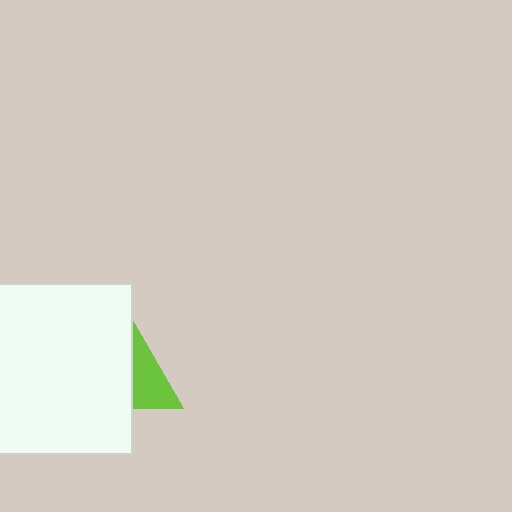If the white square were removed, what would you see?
You would see the complete lime triangle.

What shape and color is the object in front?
The object in front is a white square.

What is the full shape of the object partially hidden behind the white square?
The partially hidden object is a lime triangle.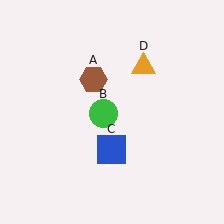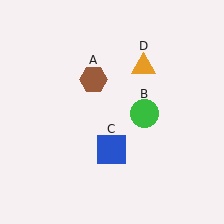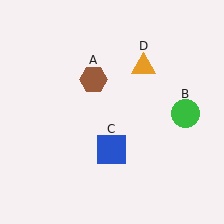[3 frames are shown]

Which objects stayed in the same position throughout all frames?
Brown hexagon (object A) and blue square (object C) and orange triangle (object D) remained stationary.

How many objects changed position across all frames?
1 object changed position: green circle (object B).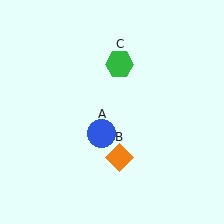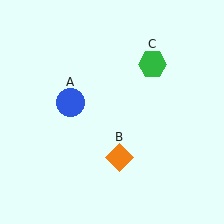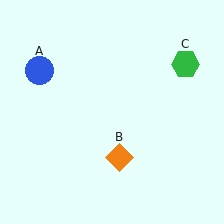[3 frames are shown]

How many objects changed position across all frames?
2 objects changed position: blue circle (object A), green hexagon (object C).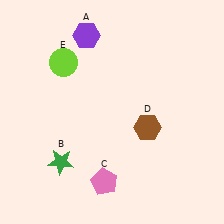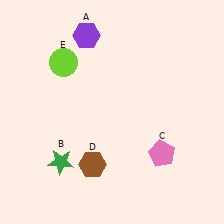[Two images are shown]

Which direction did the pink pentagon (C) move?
The pink pentagon (C) moved right.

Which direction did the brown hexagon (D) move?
The brown hexagon (D) moved left.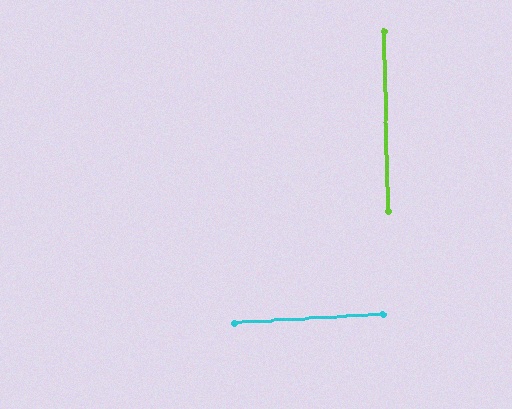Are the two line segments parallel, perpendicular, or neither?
Perpendicular — they meet at approximately 88°.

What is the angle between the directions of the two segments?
Approximately 88 degrees.